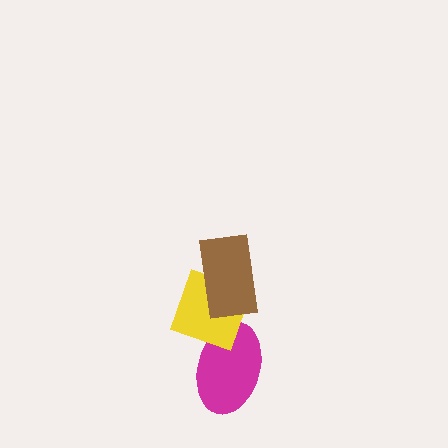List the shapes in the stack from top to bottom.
From top to bottom: the brown rectangle, the yellow diamond, the magenta ellipse.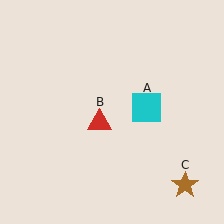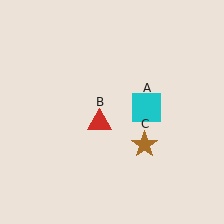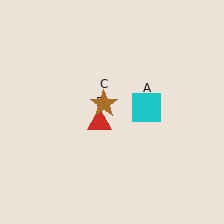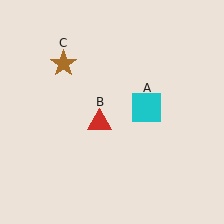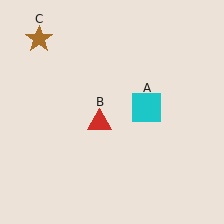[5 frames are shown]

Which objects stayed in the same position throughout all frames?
Cyan square (object A) and red triangle (object B) remained stationary.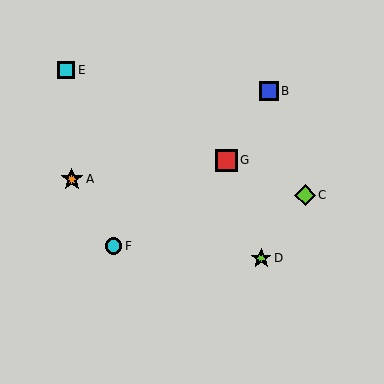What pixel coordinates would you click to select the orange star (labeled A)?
Click at (72, 179) to select the orange star A.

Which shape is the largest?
The orange star (labeled A) is the largest.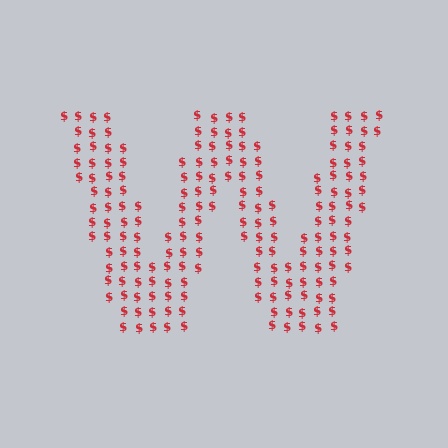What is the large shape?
The large shape is the letter W.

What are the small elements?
The small elements are dollar signs.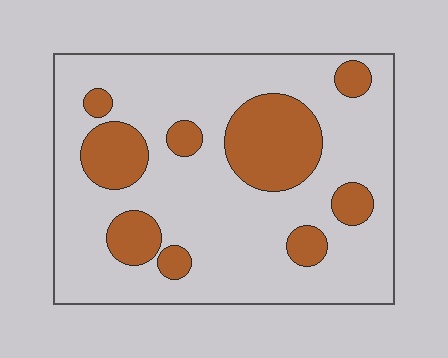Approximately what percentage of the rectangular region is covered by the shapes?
Approximately 25%.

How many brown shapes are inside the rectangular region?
9.